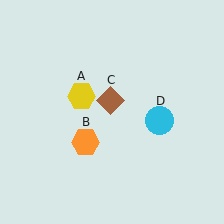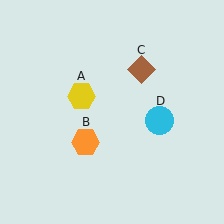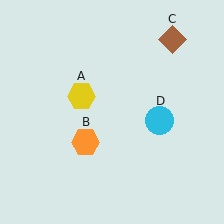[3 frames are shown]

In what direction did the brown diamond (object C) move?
The brown diamond (object C) moved up and to the right.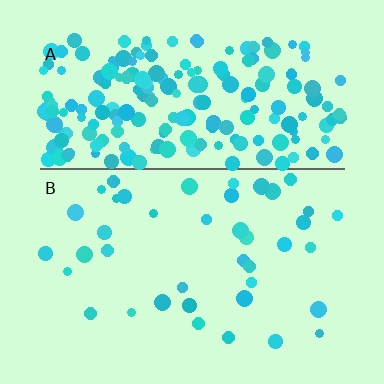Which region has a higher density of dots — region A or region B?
A (the top).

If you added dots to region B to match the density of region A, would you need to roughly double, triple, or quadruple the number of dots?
Approximately quadruple.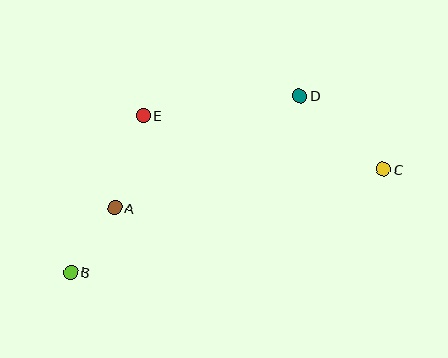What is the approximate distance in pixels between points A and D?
The distance between A and D is approximately 216 pixels.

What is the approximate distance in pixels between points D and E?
The distance between D and E is approximately 158 pixels.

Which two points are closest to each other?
Points A and B are closest to each other.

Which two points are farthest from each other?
Points B and C are farthest from each other.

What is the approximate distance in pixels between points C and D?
The distance between C and D is approximately 112 pixels.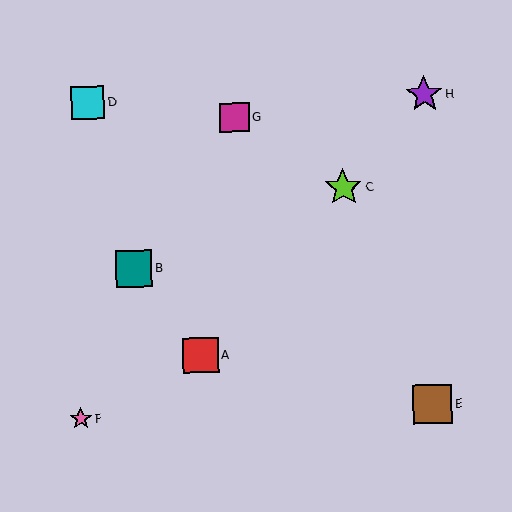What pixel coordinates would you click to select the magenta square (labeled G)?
Click at (234, 118) to select the magenta square G.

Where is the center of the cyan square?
The center of the cyan square is at (88, 103).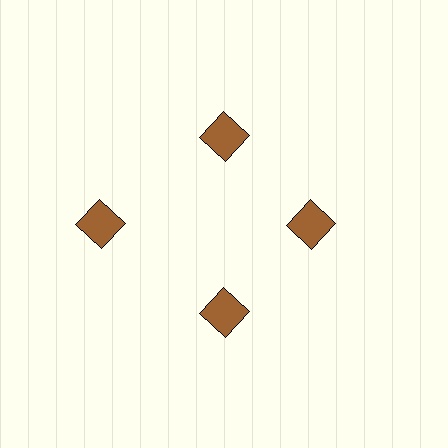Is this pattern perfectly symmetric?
No. The 4 brown diamonds are arranged in a ring, but one element near the 9 o'clock position is pushed outward from the center, breaking the 4-fold rotational symmetry.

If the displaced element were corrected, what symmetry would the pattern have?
It would have 4-fold rotational symmetry — the pattern would map onto itself every 90 degrees.